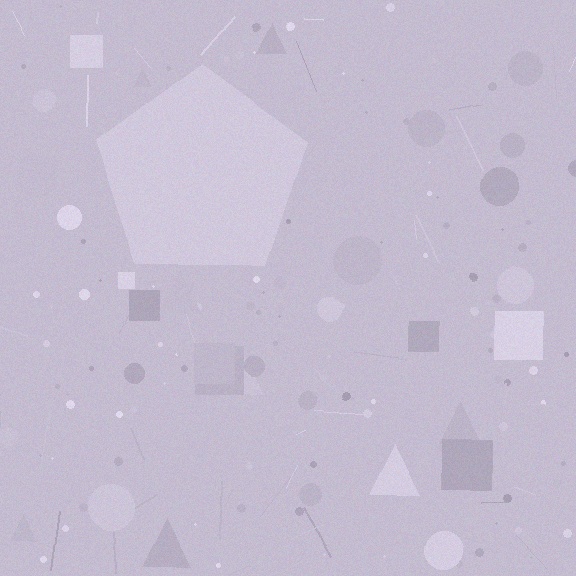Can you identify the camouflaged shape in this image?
The camouflaged shape is a pentagon.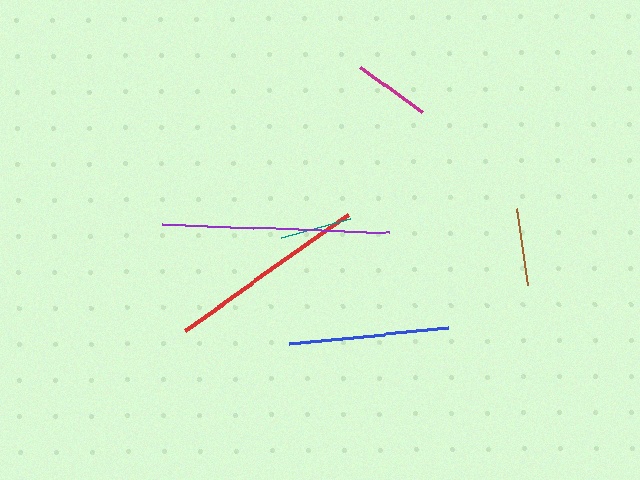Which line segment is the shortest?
The teal line is the shortest at approximately 72 pixels.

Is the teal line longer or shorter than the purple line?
The purple line is longer than the teal line.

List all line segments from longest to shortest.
From longest to shortest: purple, red, blue, brown, magenta, teal.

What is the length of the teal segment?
The teal segment is approximately 72 pixels long.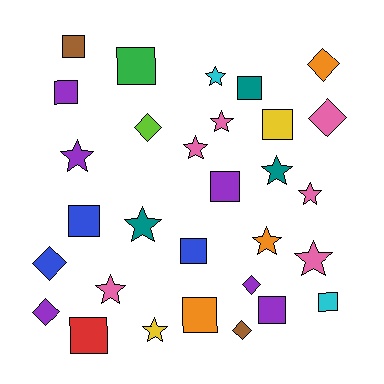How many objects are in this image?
There are 30 objects.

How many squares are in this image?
There are 12 squares.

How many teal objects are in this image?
There are 3 teal objects.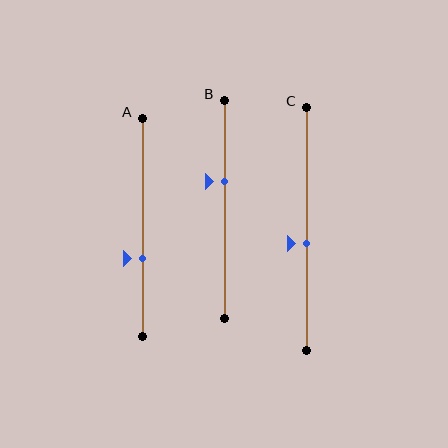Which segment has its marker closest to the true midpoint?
Segment C has its marker closest to the true midpoint.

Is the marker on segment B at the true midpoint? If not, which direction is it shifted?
No, the marker on segment B is shifted upward by about 13% of the segment length.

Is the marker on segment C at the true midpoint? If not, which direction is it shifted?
No, the marker on segment C is shifted downward by about 6% of the segment length.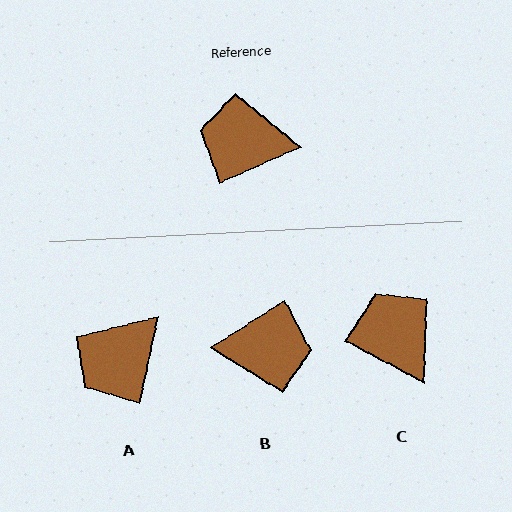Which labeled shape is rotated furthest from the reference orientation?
B, about 172 degrees away.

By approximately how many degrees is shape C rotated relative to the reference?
Approximately 52 degrees clockwise.